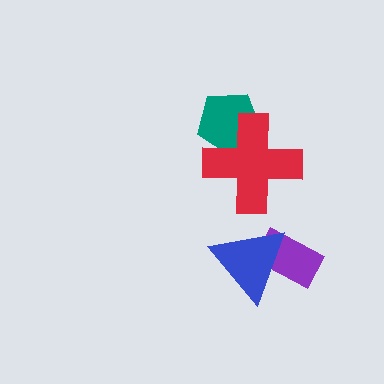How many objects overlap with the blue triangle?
1 object overlaps with the blue triangle.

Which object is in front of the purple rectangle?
The blue triangle is in front of the purple rectangle.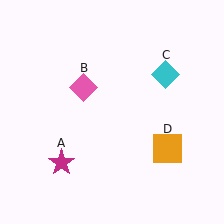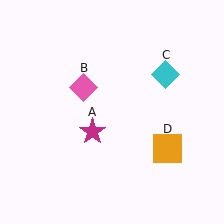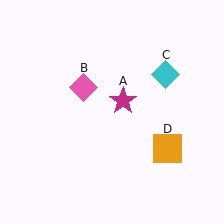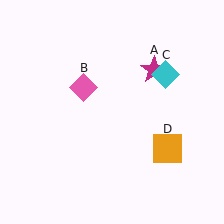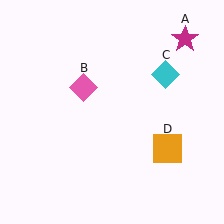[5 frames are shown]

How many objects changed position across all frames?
1 object changed position: magenta star (object A).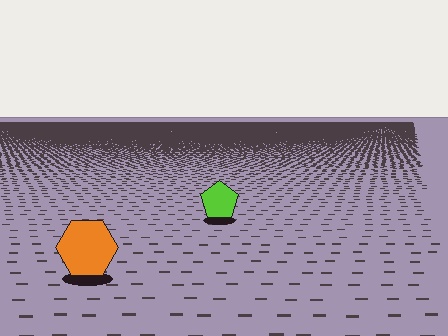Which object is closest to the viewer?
The orange hexagon is closest. The texture marks near it are larger and more spread out.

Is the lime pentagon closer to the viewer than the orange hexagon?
No. The orange hexagon is closer — you can tell from the texture gradient: the ground texture is coarser near it.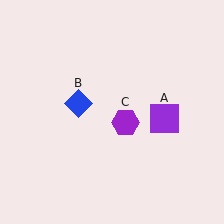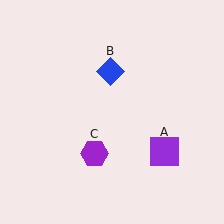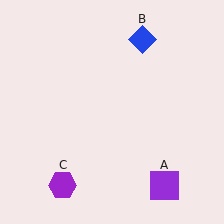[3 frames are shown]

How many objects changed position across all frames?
3 objects changed position: purple square (object A), blue diamond (object B), purple hexagon (object C).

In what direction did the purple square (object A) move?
The purple square (object A) moved down.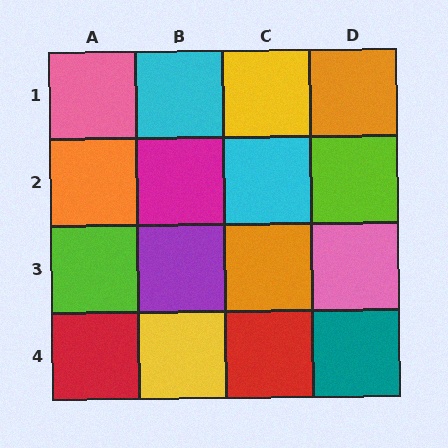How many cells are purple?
1 cell is purple.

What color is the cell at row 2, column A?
Orange.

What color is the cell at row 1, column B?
Cyan.